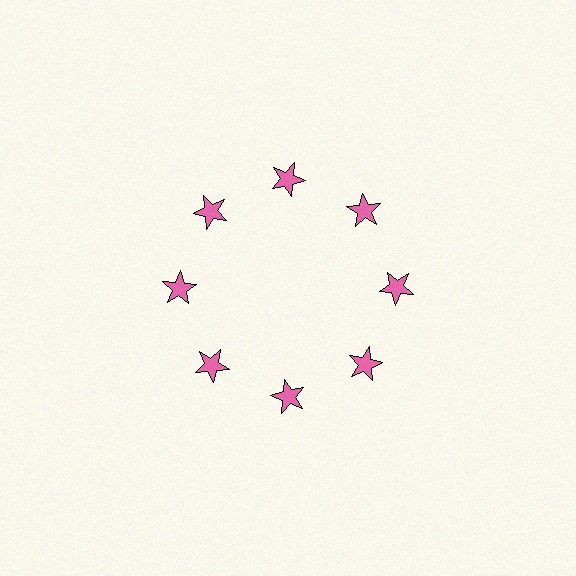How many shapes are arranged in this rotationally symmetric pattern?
There are 8 shapes, arranged in 8 groups of 1.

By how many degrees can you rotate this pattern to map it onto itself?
The pattern maps onto itself every 45 degrees of rotation.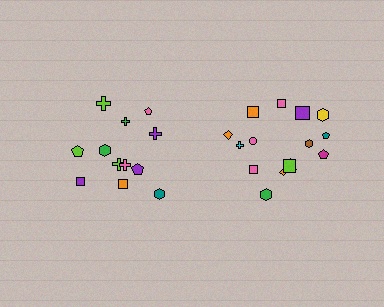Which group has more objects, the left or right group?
The right group.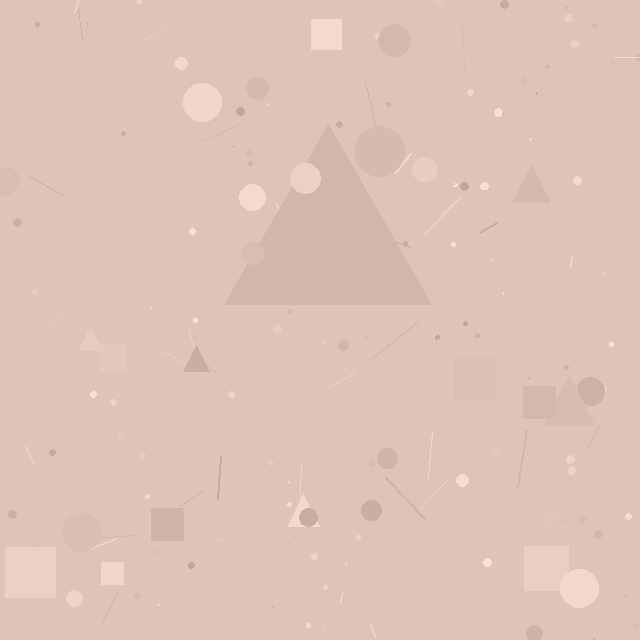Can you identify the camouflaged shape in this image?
The camouflaged shape is a triangle.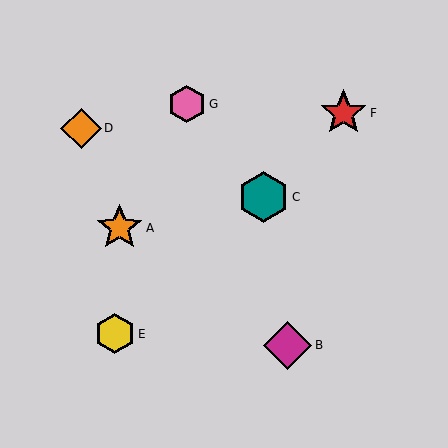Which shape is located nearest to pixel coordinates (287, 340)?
The magenta diamond (labeled B) at (288, 346) is nearest to that location.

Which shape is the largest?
The teal hexagon (labeled C) is the largest.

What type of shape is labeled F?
Shape F is a red star.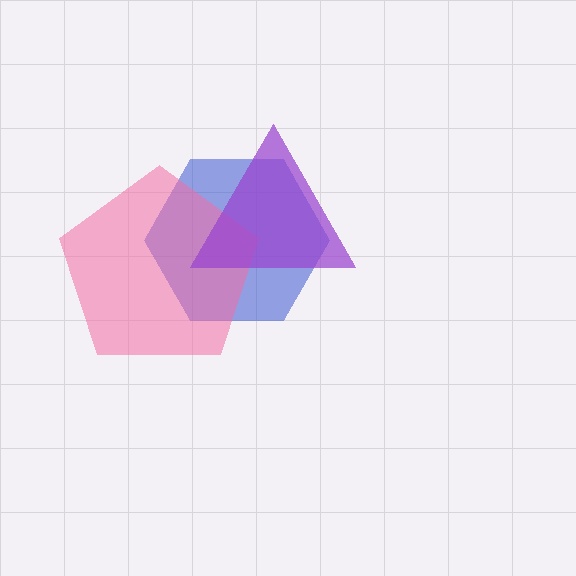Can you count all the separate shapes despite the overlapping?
Yes, there are 3 separate shapes.